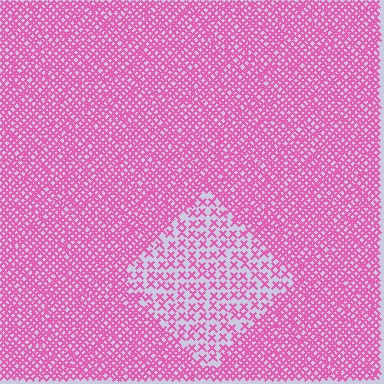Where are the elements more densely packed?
The elements are more densely packed outside the diamond boundary.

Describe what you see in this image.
The image contains small pink elements arranged at two different densities. A diamond-shaped region is visible where the elements are less densely packed than the surrounding area.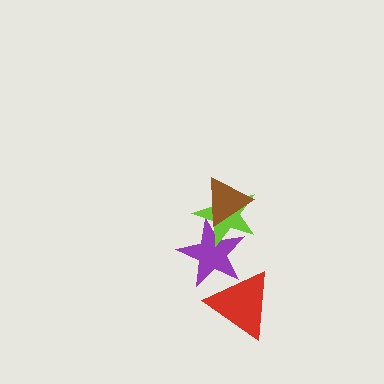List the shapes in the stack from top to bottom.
From top to bottom: the brown triangle, the lime star, the purple star, the red triangle.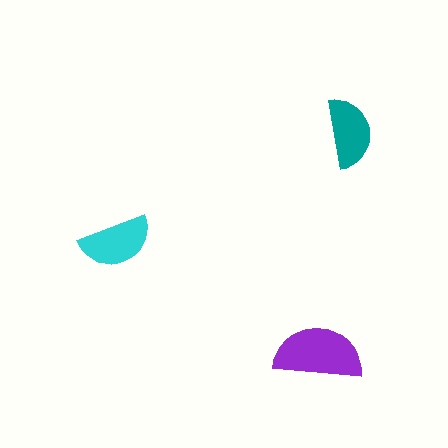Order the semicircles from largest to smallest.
the purple one, the cyan one, the teal one.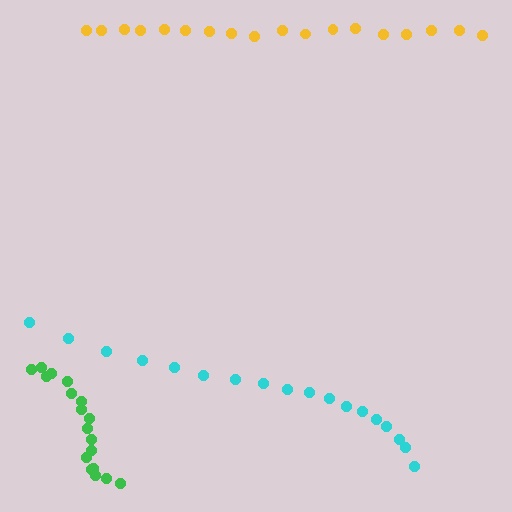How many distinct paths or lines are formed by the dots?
There are 3 distinct paths.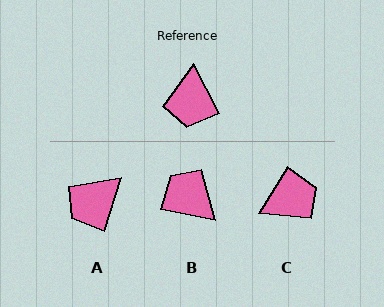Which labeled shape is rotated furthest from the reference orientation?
B, about 129 degrees away.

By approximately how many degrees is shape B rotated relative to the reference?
Approximately 129 degrees clockwise.